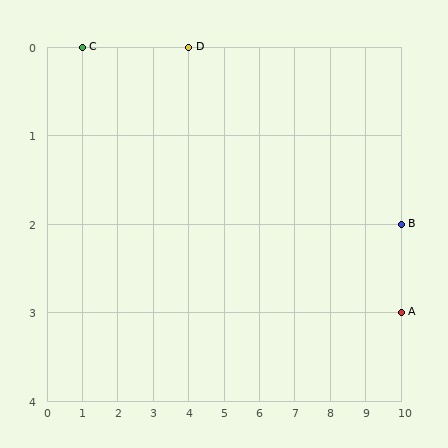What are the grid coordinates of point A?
Point A is at grid coordinates (10, 3).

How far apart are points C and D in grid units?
Points C and D are 3 columns apart.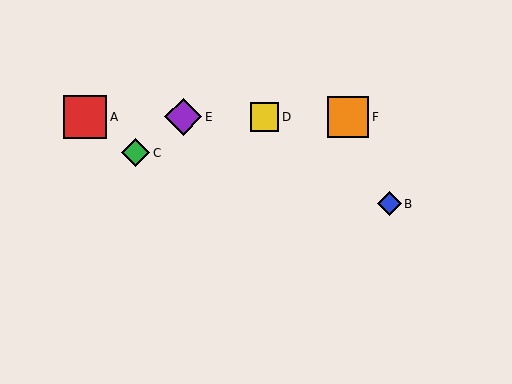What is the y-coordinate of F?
Object F is at y≈117.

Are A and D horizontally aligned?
Yes, both are at y≈117.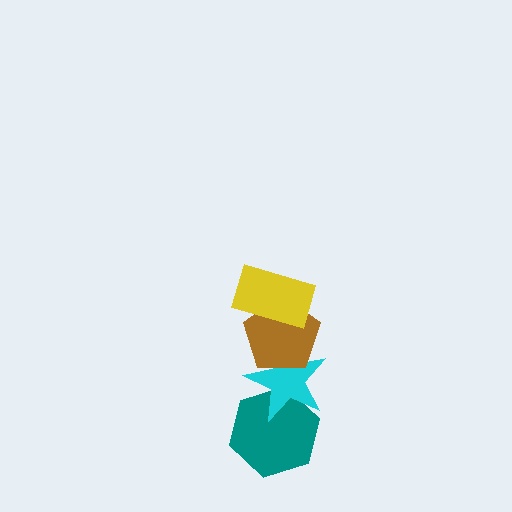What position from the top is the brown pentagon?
The brown pentagon is 2nd from the top.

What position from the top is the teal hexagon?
The teal hexagon is 4th from the top.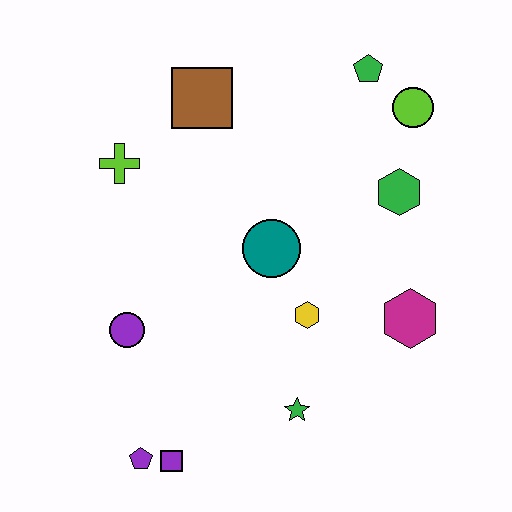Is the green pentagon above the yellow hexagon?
Yes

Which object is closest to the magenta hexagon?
The yellow hexagon is closest to the magenta hexagon.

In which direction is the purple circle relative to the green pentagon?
The purple circle is below the green pentagon.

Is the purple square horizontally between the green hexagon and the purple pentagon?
Yes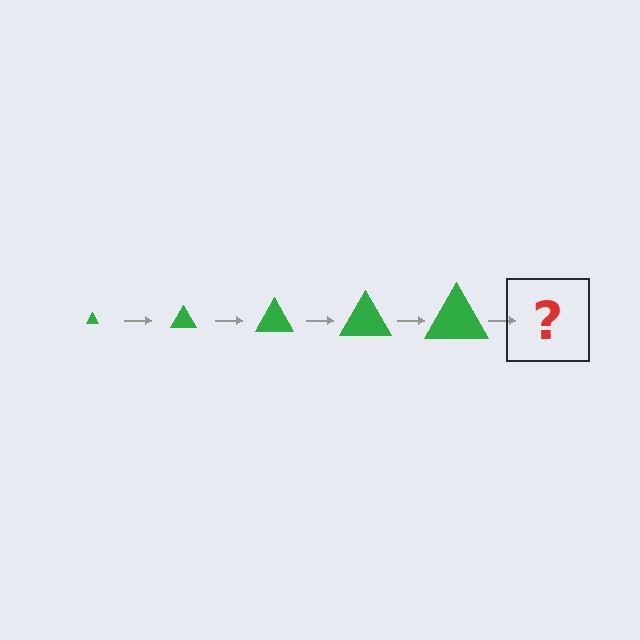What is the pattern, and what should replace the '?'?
The pattern is that the triangle gets progressively larger each step. The '?' should be a green triangle, larger than the previous one.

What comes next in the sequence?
The next element should be a green triangle, larger than the previous one.